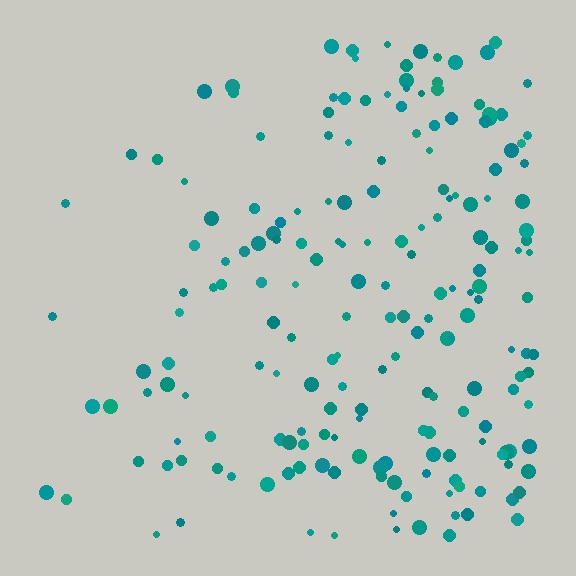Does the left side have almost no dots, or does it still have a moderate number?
Still a moderate number, just noticeably fewer than the right.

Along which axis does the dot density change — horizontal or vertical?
Horizontal.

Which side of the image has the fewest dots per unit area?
The left.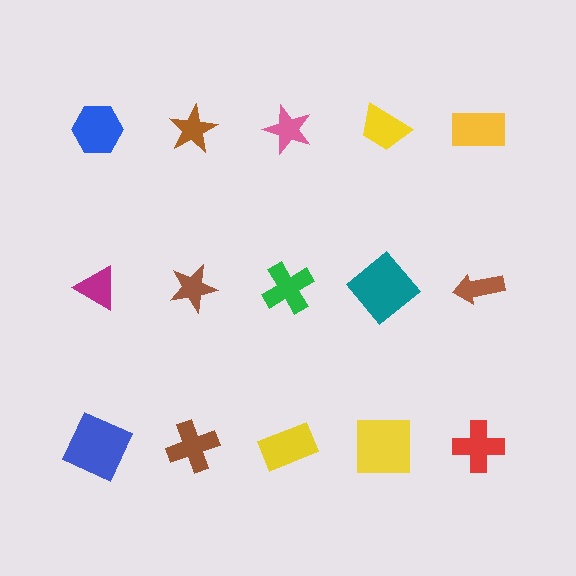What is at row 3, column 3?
A yellow rectangle.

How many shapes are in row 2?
5 shapes.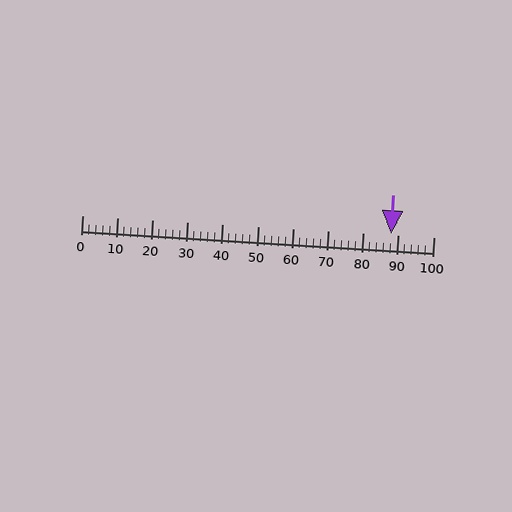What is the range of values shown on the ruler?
The ruler shows values from 0 to 100.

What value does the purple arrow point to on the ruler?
The purple arrow points to approximately 88.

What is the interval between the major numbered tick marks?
The major tick marks are spaced 10 units apart.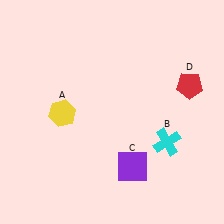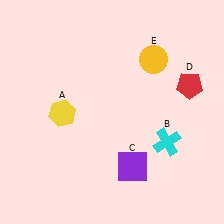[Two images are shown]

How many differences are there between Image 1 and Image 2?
There is 1 difference between the two images.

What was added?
A yellow circle (E) was added in Image 2.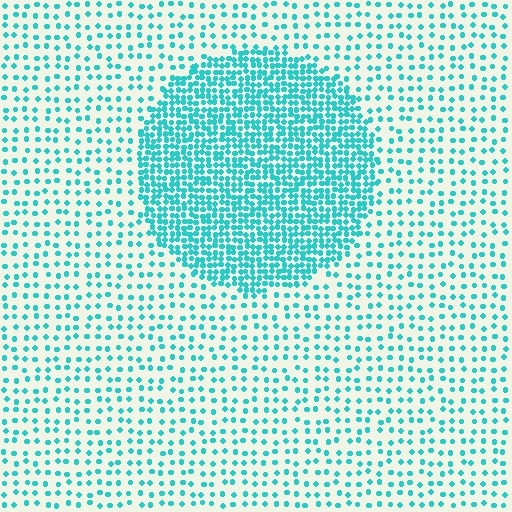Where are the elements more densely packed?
The elements are more densely packed inside the circle boundary.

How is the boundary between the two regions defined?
The boundary is defined by a change in element density (approximately 2.8x ratio). All elements are the same color, size, and shape.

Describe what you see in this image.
The image contains small cyan elements arranged at two different densities. A circle-shaped region is visible where the elements are more densely packed than the surrounding area.